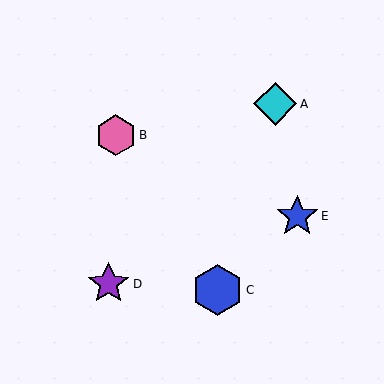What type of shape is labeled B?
Shape B is a pink hexagon.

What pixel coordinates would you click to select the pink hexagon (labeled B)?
Click at (116, 135) to select the pink hexagon B.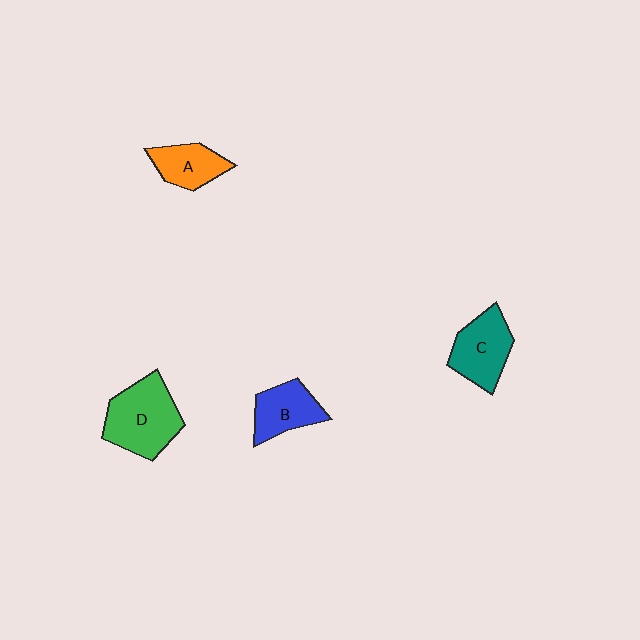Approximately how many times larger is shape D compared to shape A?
Approximately 1.7 times.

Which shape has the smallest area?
Shape A (orange).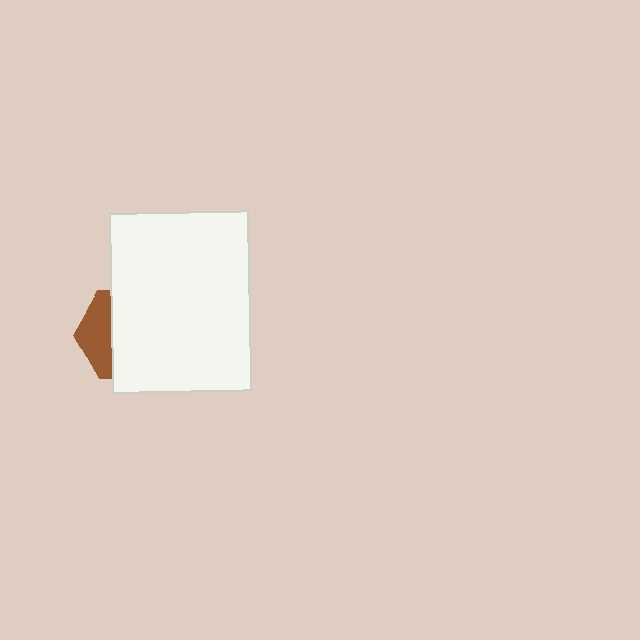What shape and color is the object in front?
The object in front is a white rectangle.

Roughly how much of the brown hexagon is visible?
A small part of it is visible (roughly 34%).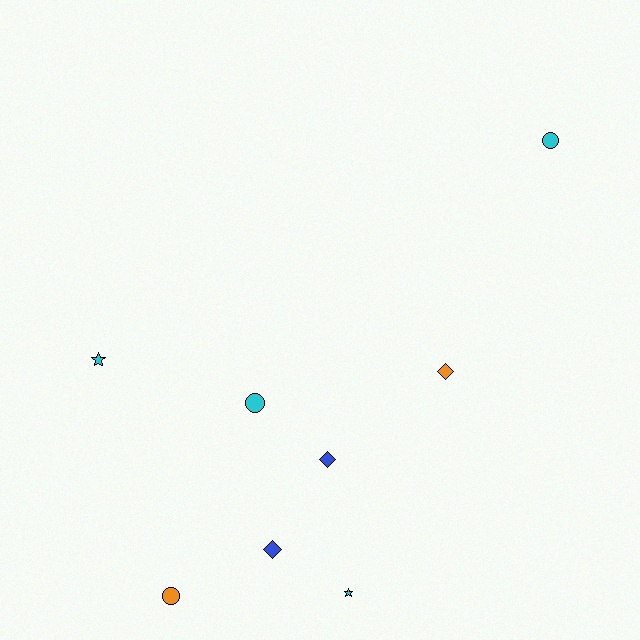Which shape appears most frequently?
Diamond, with 3 objects.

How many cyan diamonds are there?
There are no cyan diamonds.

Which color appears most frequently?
Cyan, with 4 objects.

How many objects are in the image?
There are 8 objects.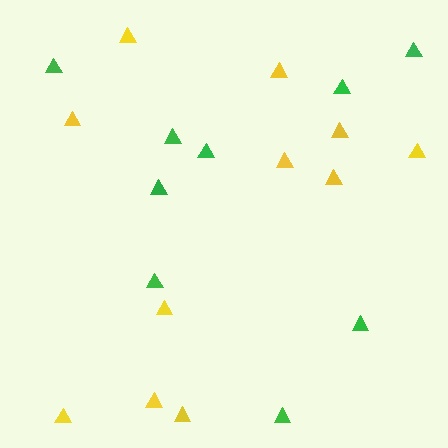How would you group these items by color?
There are 2 groups: one group of green triangles (9) and one group of yellow triangles (11).